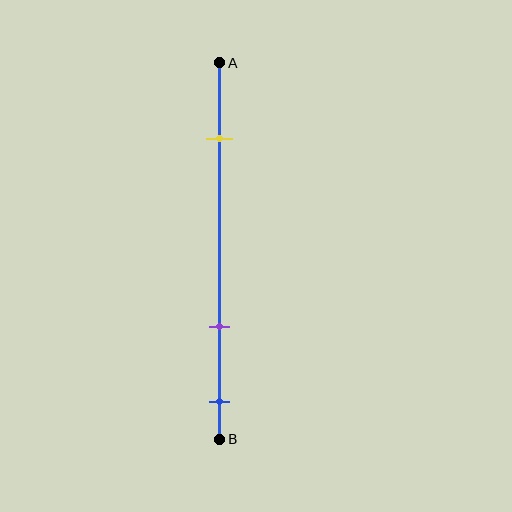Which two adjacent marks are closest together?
The purple and blue marks are the closest adjacent pair.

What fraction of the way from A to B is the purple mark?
The purple mark is approximately 70% (0.7) of the way from A to B.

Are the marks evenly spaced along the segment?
No, the marks are not evenly spaced.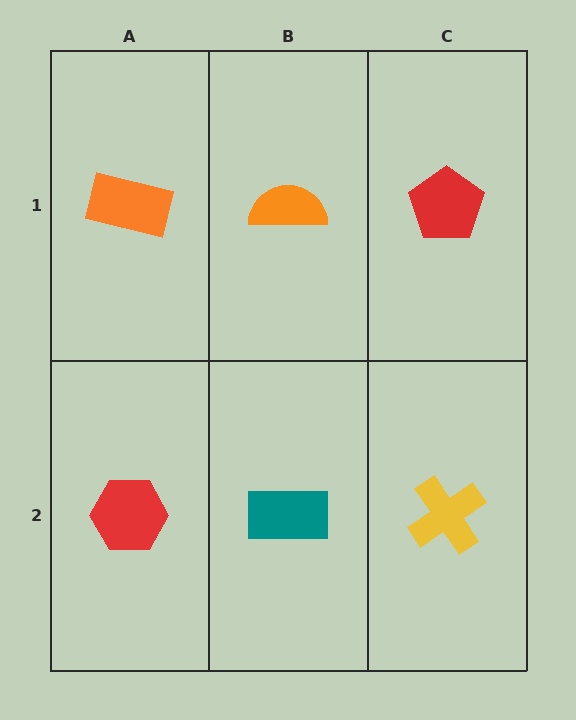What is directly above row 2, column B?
An orange semicircle.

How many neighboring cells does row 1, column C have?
2.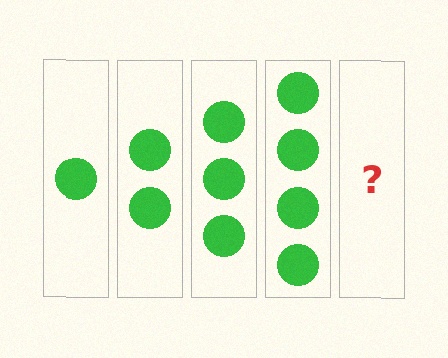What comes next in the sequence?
The next element should be 5 circles.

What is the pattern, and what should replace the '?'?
The pattern is that each step adds one more circle. The '?' should be 5 circles.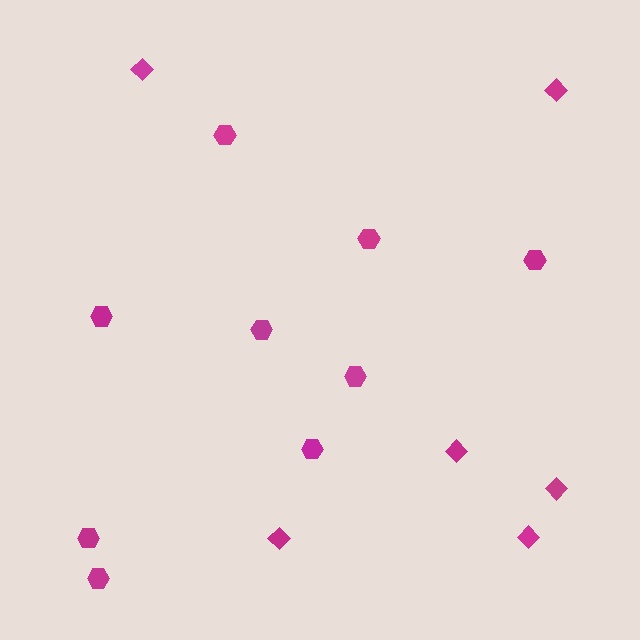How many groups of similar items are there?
There are 2 groups: one group of diamonds (6) and one group of hexagons (9).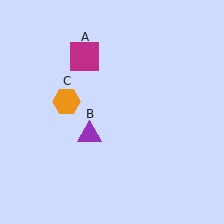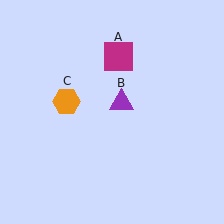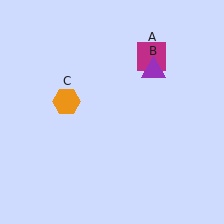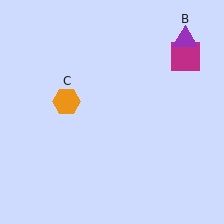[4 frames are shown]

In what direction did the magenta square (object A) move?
The magenta square (object A) moved right.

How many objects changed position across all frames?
2 objects changed position: magenta square (object A), purple triangle (object B).